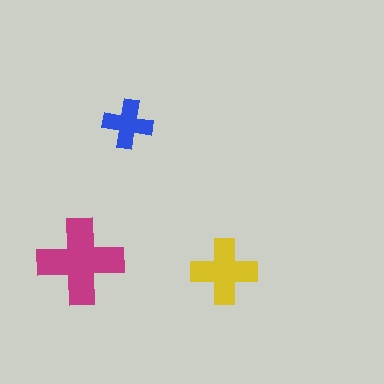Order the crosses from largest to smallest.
the magenta one, the yellow one, the blue one.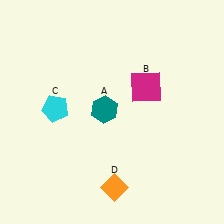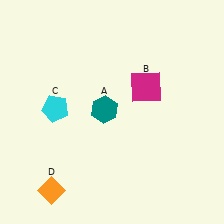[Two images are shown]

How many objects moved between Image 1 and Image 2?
1 object moved between the two images.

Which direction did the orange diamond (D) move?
The orange diamond (D) moved left.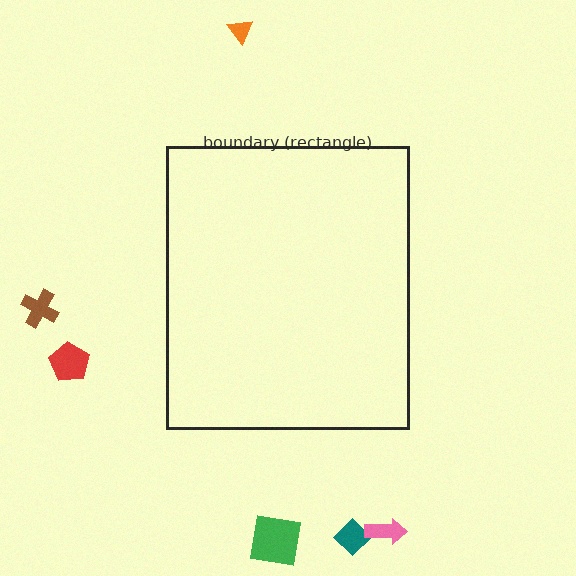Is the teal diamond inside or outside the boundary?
Outside.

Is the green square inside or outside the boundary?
Outside.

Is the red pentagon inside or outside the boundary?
Outside.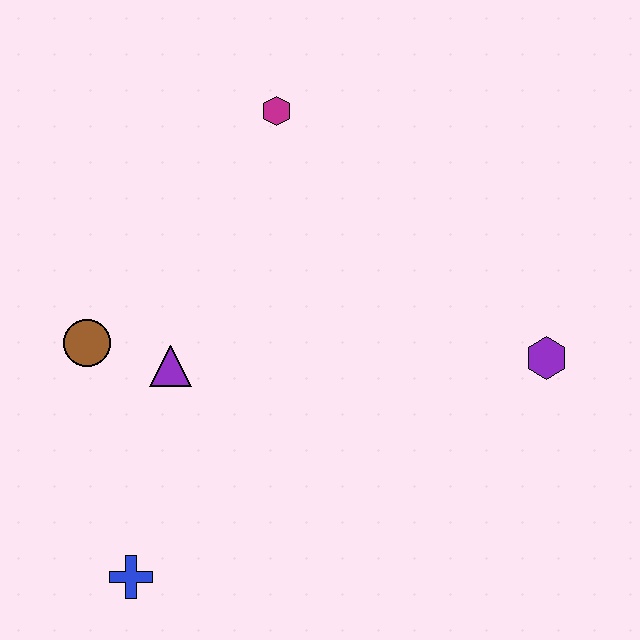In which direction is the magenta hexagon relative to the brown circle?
The magenta hexagon is above the brown circle.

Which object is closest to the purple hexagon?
The magenta hexagon is closest to the purple hexagon.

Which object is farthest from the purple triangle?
The purple hexagon is farthest from the purple triangle.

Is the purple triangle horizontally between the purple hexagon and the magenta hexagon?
No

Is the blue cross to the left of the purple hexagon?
Yes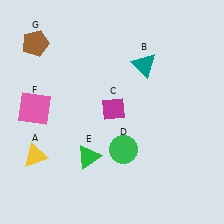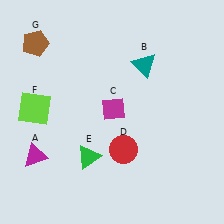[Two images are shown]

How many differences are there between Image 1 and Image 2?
There are 3 differences between the two images.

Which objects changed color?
A changed from yellow to magenta. D changed from green to red. F changed from pink to lime.